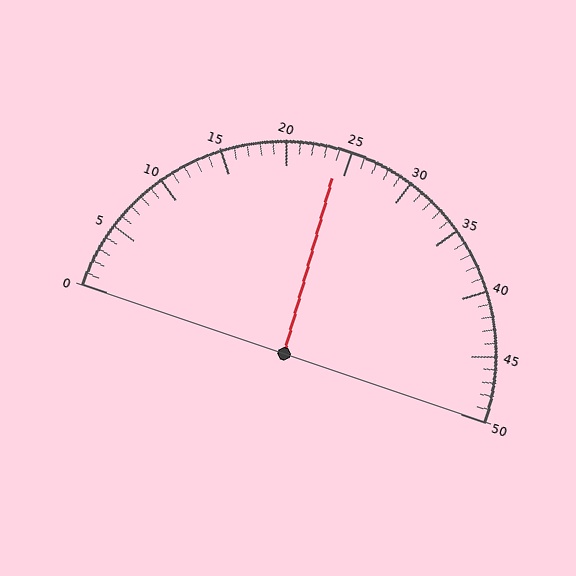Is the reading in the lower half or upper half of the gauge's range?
The reading is in the lower half of the range (0 to 50).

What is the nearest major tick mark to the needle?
The nearest major tick mark is 25.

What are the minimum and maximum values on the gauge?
The gauge ranges from 0 to 50.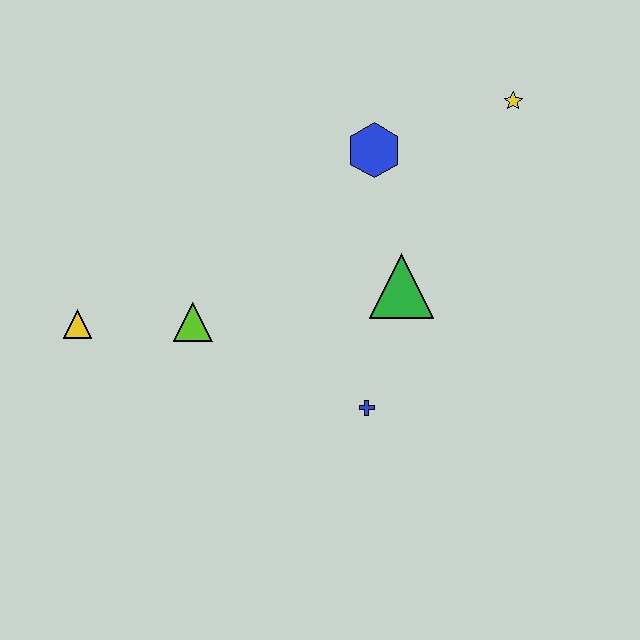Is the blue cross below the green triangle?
Yes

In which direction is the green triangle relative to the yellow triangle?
The green triangle is to the right of the yellow triangle.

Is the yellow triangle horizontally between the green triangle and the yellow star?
No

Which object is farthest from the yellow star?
The yellow triangle is farthest from the yellow star.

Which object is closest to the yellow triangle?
The lime triangle is closest to the yellow triangle.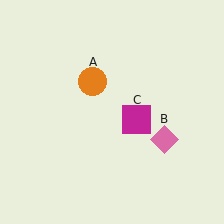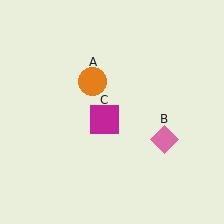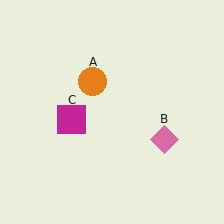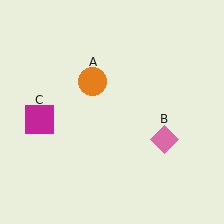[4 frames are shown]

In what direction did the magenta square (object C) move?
The magenta square (object C) moved left.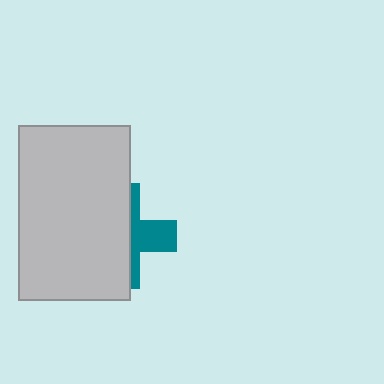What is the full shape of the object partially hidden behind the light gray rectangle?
The partially hidden object is a teal cross.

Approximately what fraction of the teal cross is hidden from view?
Roughly 65% of the teal cross is hidden behind the light gray rectangle.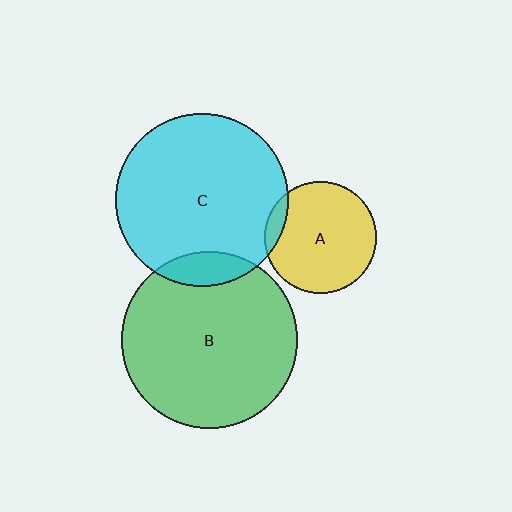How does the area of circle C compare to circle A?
Approximately 2.4 times.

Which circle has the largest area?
Circle B (green).